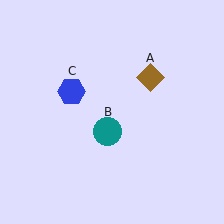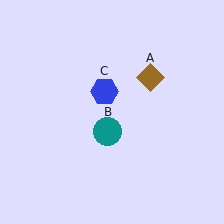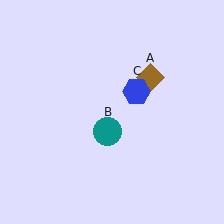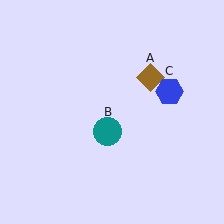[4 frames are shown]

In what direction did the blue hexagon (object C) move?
The blue hexagon (object C) moved right.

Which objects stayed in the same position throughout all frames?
Brown diamond (object A) and teal circle (object B) remained stationary.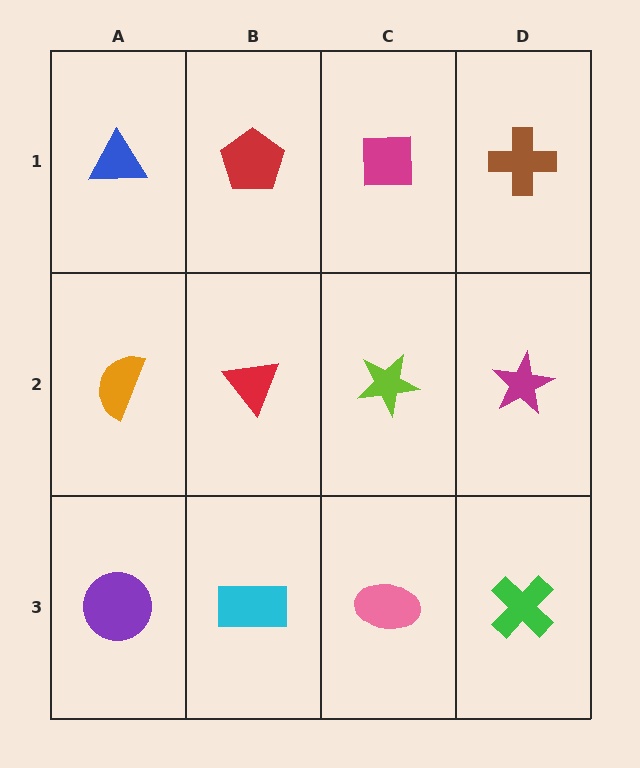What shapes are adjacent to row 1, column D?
A magenta star (row 2, column D), a magenta square (row 1, column C).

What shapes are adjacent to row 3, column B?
A red triangle (row 2, column B), a purple circle (row 3, column A), a pink ellipse (row 3, column C).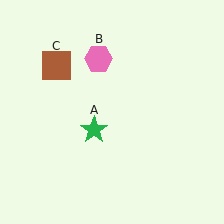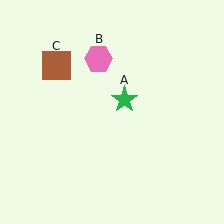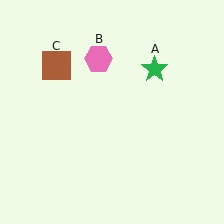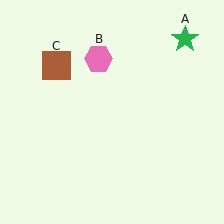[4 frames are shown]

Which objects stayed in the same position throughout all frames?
Pink hexagon (object B) and brown square (object C) remained stationary.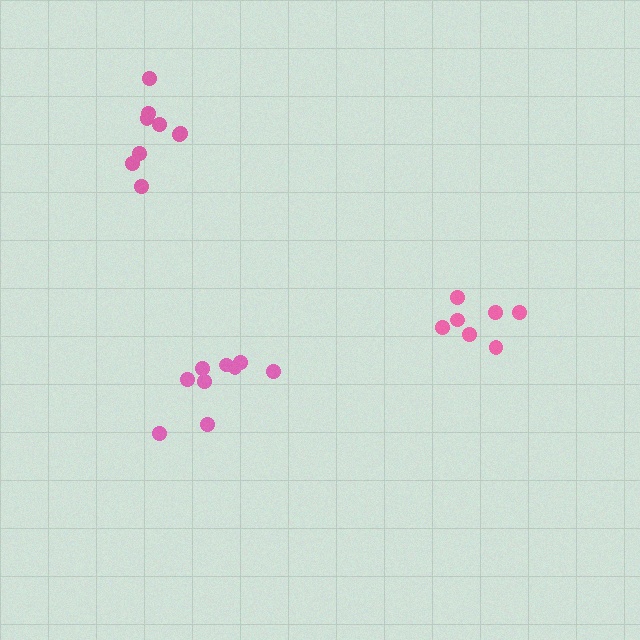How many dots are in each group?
Group 1: 9 dots, Group 2: 7 dots, Group 3: 9 dots (25 total).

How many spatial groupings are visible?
There are 3 spatial groupings.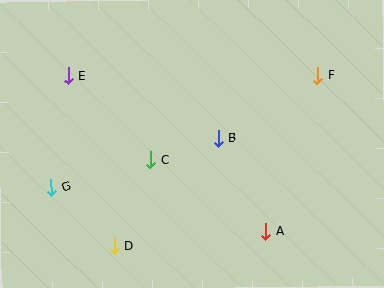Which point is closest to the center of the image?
Point B at (218, 138) is closest to the center.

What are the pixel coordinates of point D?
Point D is at (115, 246).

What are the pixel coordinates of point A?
Point A is at (266, 232).